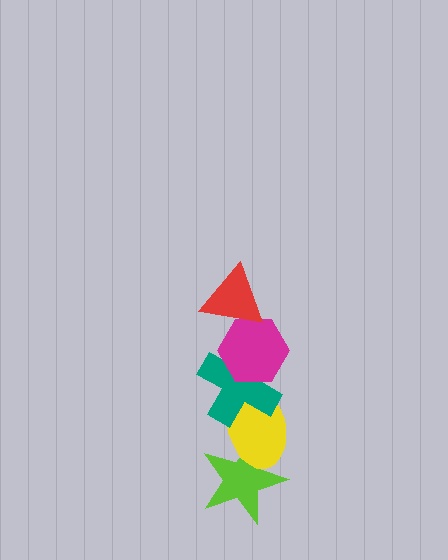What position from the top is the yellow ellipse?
The yellow ellipse is 4th from the top.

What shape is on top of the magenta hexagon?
The red triangle is on top of the magenta hexagon.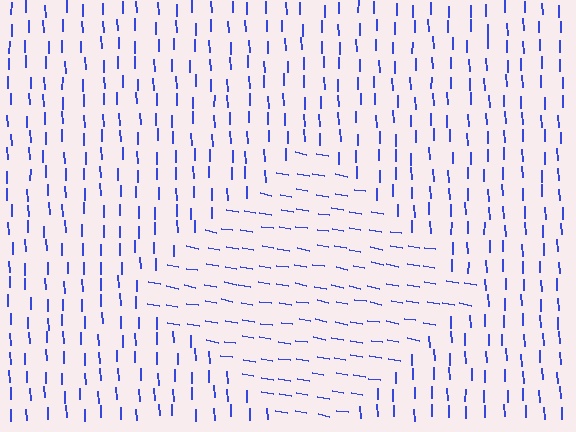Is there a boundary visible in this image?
Yes, there is a texture boundary formed by a change in line orientation.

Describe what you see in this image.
The image is filled with small blue line segments. A diamond region in the image has lines oriented differently from the surrounding lines, creating a visible texture boundary.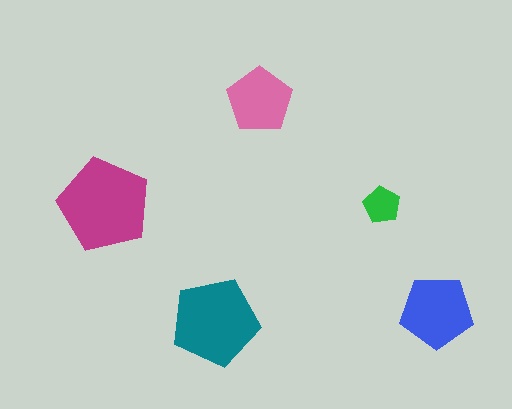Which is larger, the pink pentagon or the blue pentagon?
The blue one.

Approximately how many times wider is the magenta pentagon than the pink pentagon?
About 1.5 times wider.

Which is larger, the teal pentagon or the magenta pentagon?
The magenta one.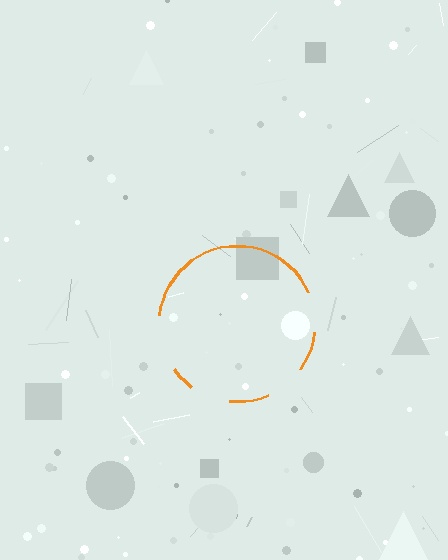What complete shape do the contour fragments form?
The contour fragments form a circle.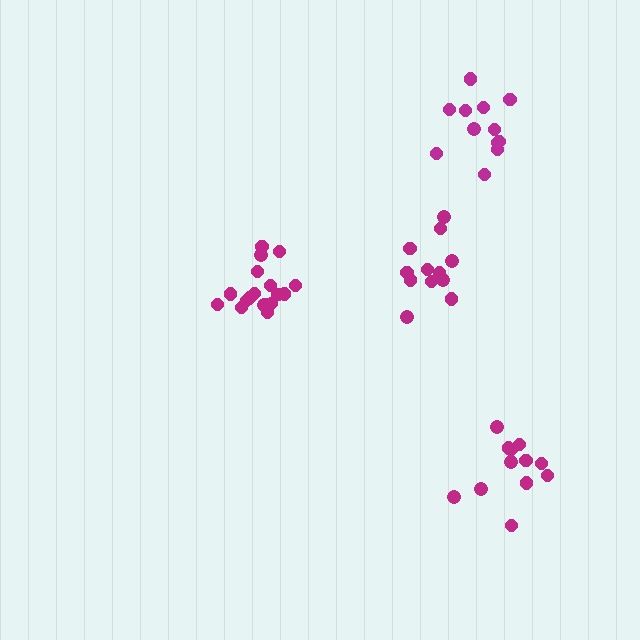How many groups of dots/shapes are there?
There are 4 groups.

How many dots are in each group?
Group 1: 12 dots, Group 2: 12 dots, Group 3: 18 dots, Group 4: 12 dots (54 total).